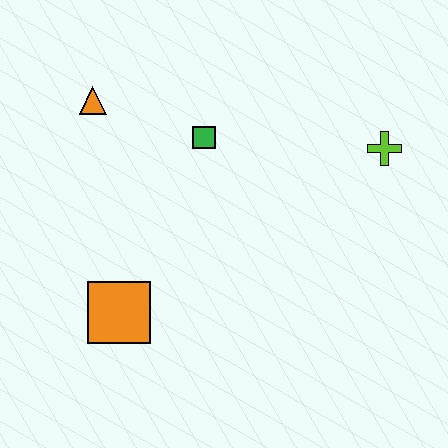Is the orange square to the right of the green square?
No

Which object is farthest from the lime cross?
The orange square is farthest from the lime cross.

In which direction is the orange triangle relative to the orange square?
The orange triangle is above the orange square.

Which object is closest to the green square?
The orange triangle is closest to the green square.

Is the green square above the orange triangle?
No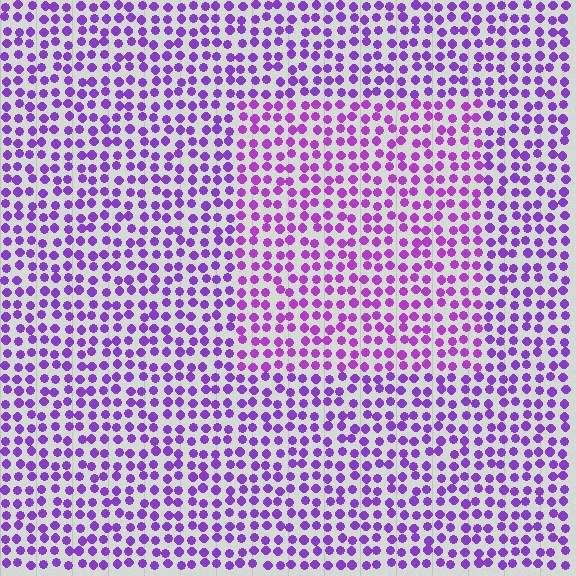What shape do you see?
I see a rectangle.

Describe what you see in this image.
The image is filled with small purple elements in a uniform arrangement. A rectangle-shaped region is visible where the elements are tinted to a slightly different hue, forming a subtle color boundary.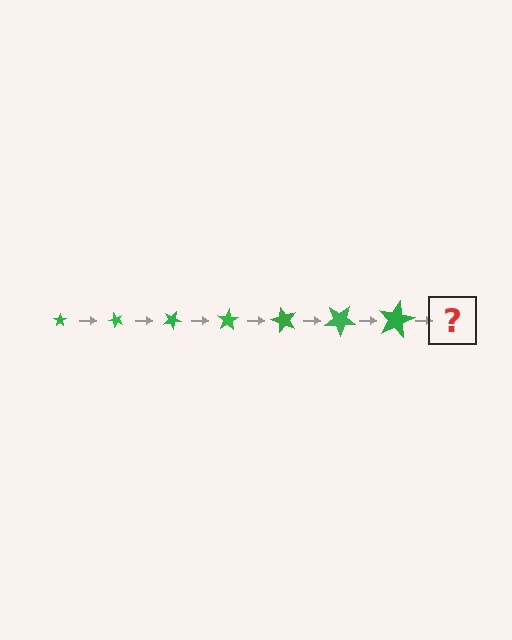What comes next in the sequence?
The next element should be a star, larger than the previous one and rotated 350 degrees from the start.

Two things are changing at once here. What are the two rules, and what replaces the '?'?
The two rules are that the star grows larger each step and it rotates 50 degrees each step. The '?' should be a star, larger than the previous one and rotated 350 degrees from the start.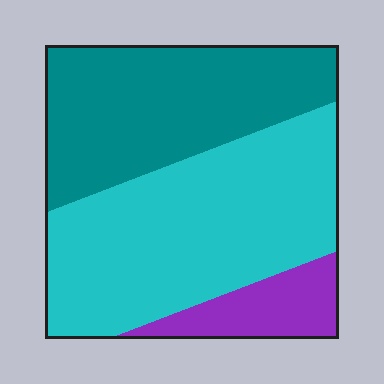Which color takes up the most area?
Cyan, at roughly 50%.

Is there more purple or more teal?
Teal.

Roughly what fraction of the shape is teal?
Teal covers 38% of the shape.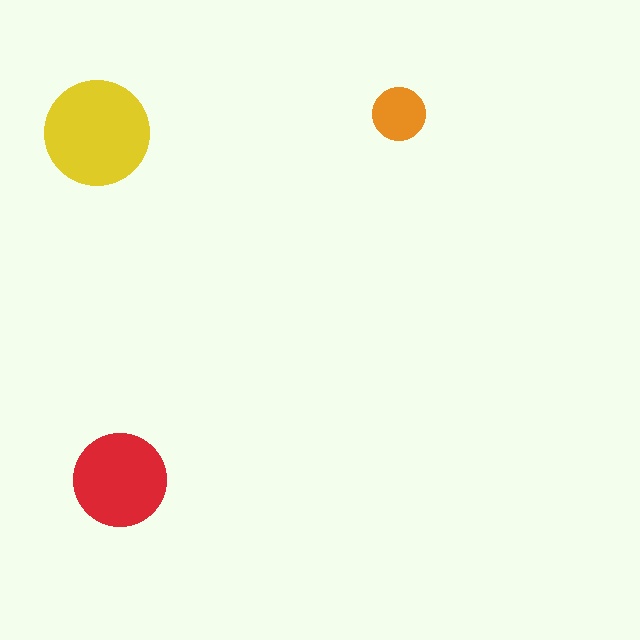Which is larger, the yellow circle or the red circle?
The yellow one.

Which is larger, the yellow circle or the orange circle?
The yellow one.